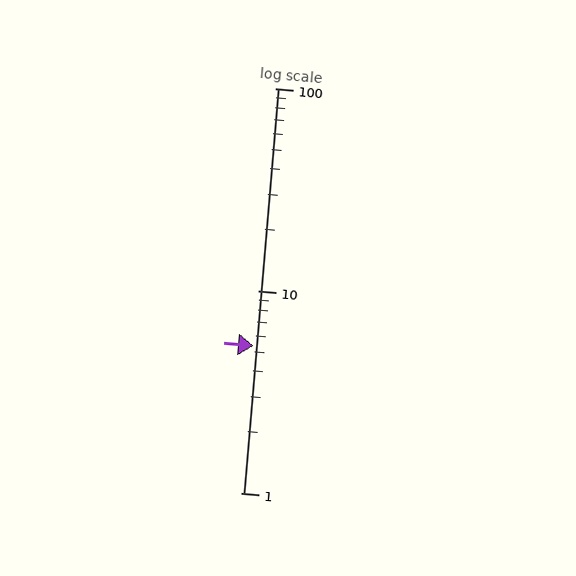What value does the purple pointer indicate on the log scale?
The pointer indicates approximately 5.3.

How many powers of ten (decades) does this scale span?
The scale spans 2 decades, from 1 to 100.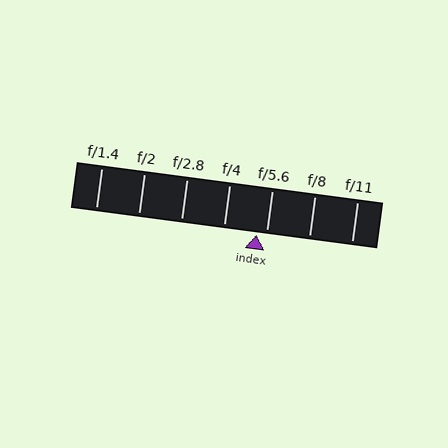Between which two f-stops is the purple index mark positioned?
The index mark is between f/4 and f/5.6.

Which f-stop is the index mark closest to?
The index mark is closest to f/5.6.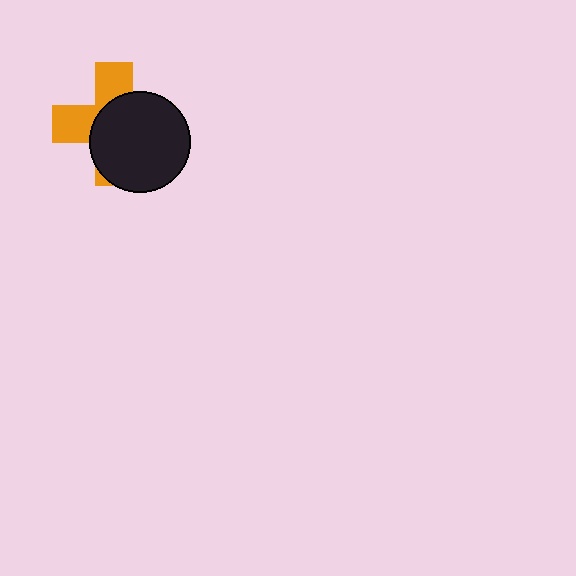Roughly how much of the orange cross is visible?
A small part of it is visible (roughly 40%).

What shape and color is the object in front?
The object in front is a black circle.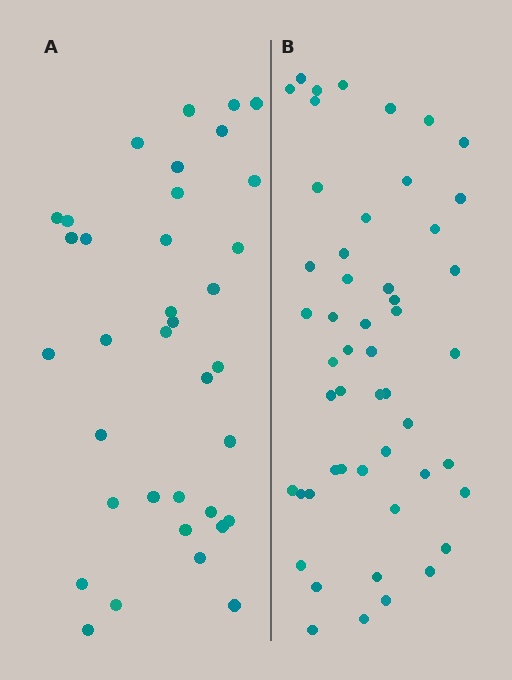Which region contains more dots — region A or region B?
Region B (the right region) has more dots.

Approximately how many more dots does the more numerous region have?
Region B has approximately 15 more dots than region A.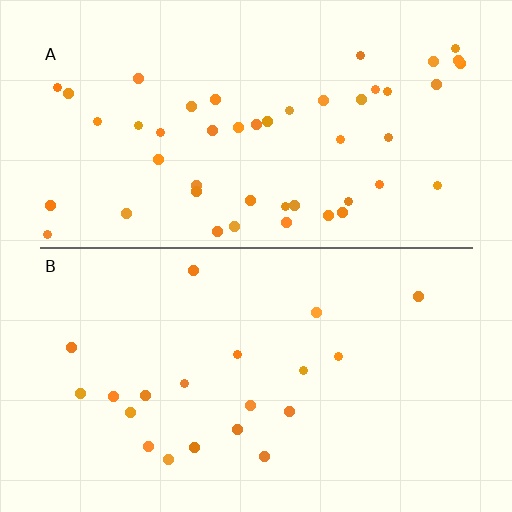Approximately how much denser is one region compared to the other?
Approximately 2.4× — region A over region B.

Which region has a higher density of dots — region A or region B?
A (the top).